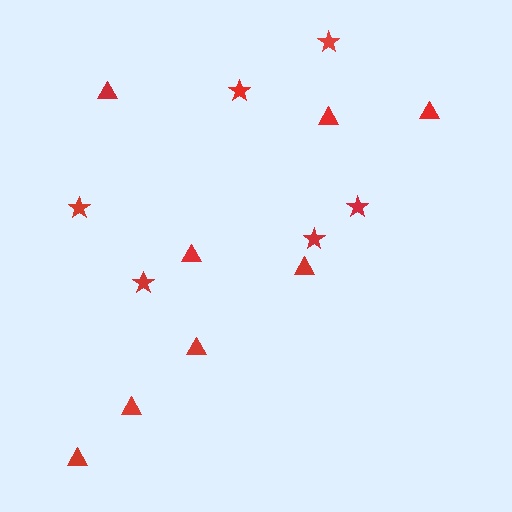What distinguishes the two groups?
There are 2 groups: one group of triangles (8) and one group of stars (6).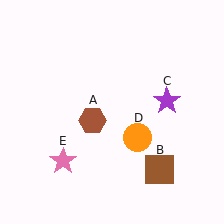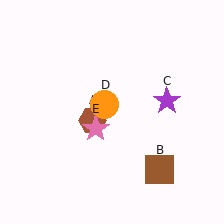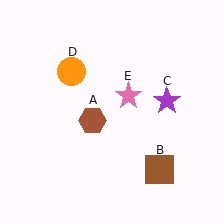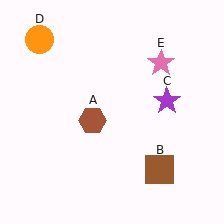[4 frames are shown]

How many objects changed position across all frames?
2 objects changed position: orange circle (object D), pink star (object E).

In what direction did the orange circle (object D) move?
The orange circle (object D) moved up and to the left.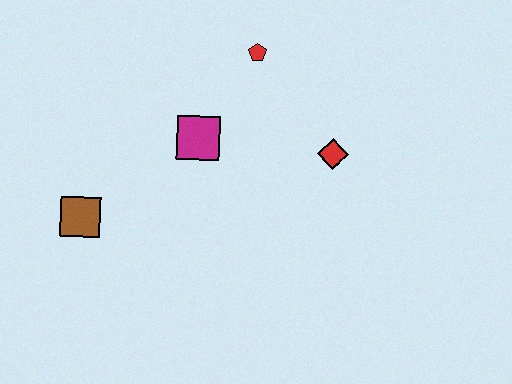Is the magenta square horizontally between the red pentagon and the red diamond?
No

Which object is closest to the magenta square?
The red pentagon is closest to the magenta square.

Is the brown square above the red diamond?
No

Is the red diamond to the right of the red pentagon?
Yes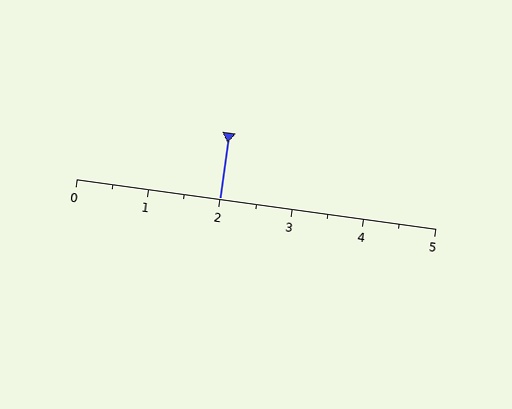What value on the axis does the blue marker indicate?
The marker indicates approximately 2.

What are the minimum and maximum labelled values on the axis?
The axis runs from 0 to 5.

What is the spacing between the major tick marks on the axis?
The major ticks are spaced 1 apart.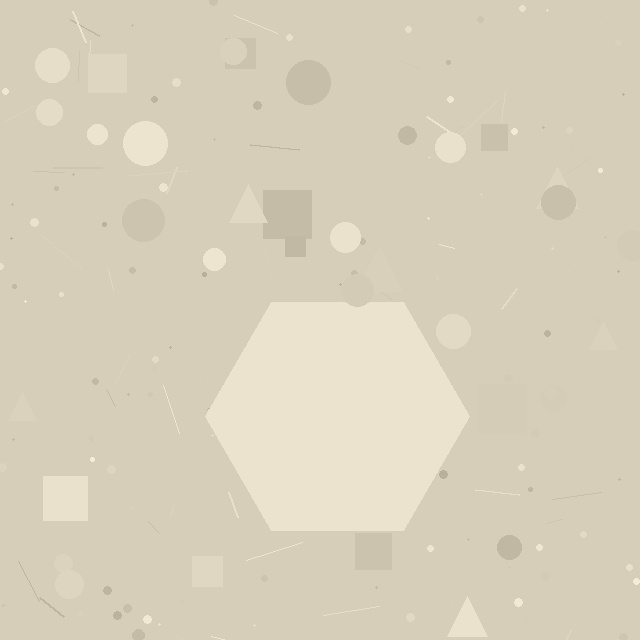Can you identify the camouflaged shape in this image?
The camouflaged shape is a hexagon.